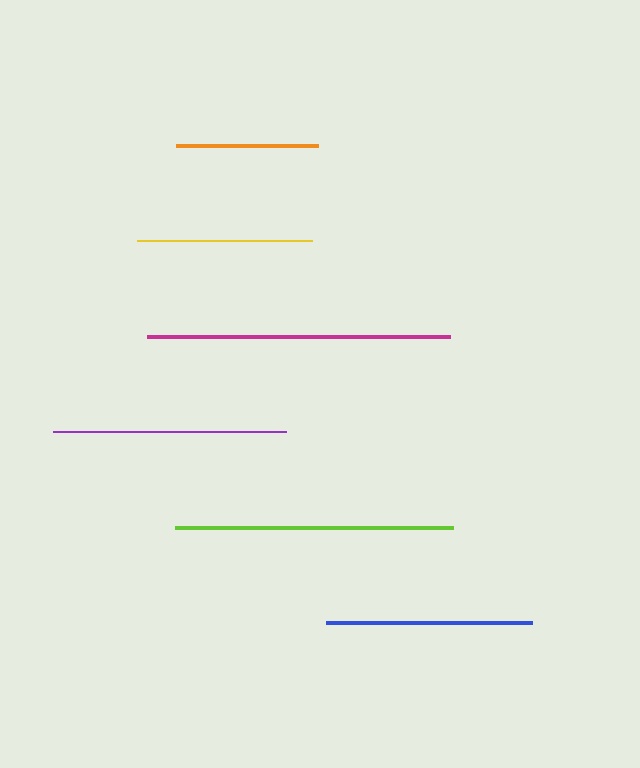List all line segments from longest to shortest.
From longest to shortest: magenta, lime, purple, blue, yellow, orange.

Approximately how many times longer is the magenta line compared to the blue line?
The magenta line is approximately 1.5 times the length of the blue line.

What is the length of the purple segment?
The purple segment is approximately 232 pixels long.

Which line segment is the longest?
The magenta line is the longest at approximately 303 pixels.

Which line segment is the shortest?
The orange line is the shortest at approximately 141 pixels.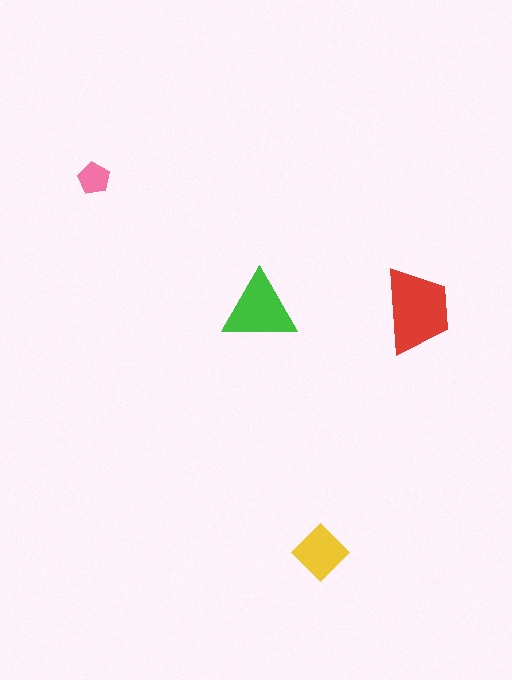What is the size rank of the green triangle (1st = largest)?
2nd.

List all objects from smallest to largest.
The pink pentagon, the yellow diamond, the green triangle, the red trapezoid.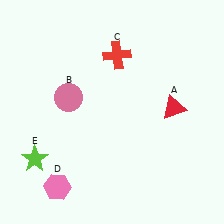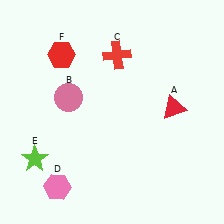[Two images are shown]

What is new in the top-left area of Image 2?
A red hexagon (F) was added in the top-left area of Image 2.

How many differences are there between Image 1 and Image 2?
There is 1 difference between the two images.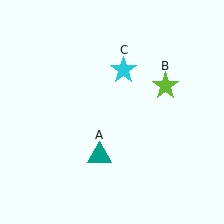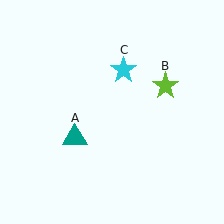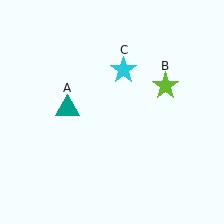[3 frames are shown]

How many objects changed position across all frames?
1 object changed position: teal triangle (object A).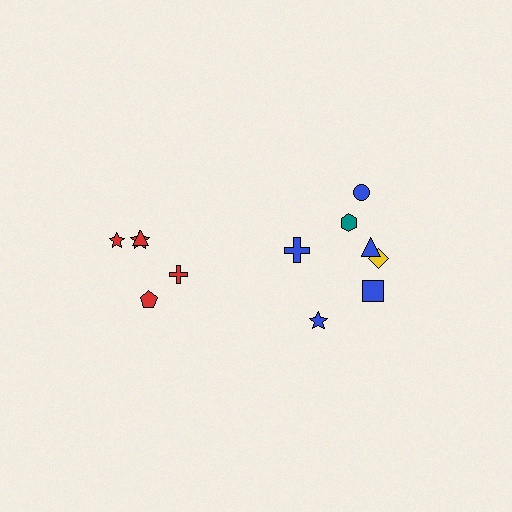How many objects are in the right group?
There are 7 objects.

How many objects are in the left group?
There are 5 objects.